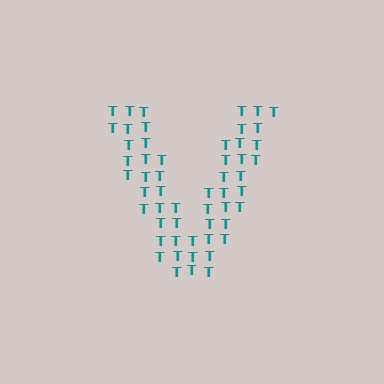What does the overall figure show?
The overall figure shows the letter V.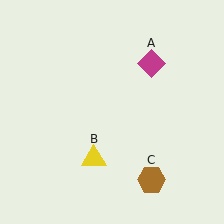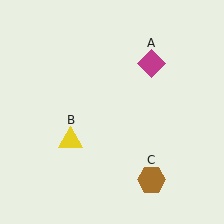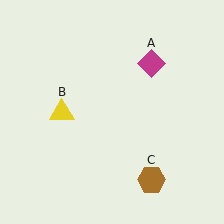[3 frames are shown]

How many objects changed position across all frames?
1 object changed position: yellow triangle (object B).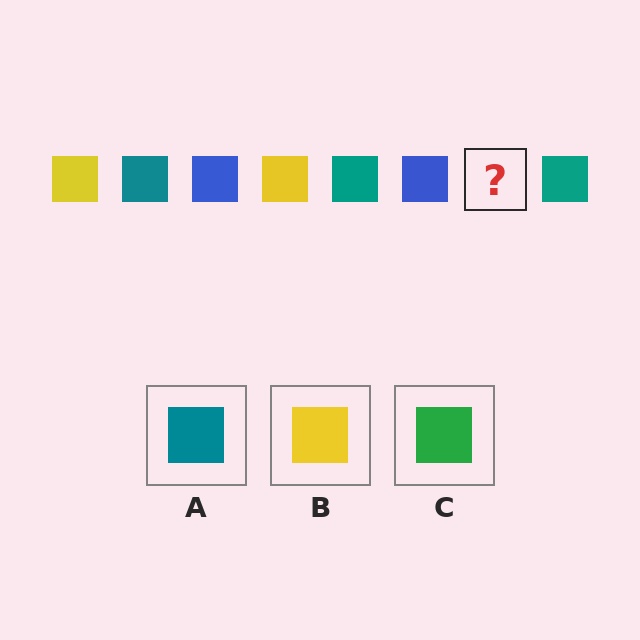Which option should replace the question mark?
Option B.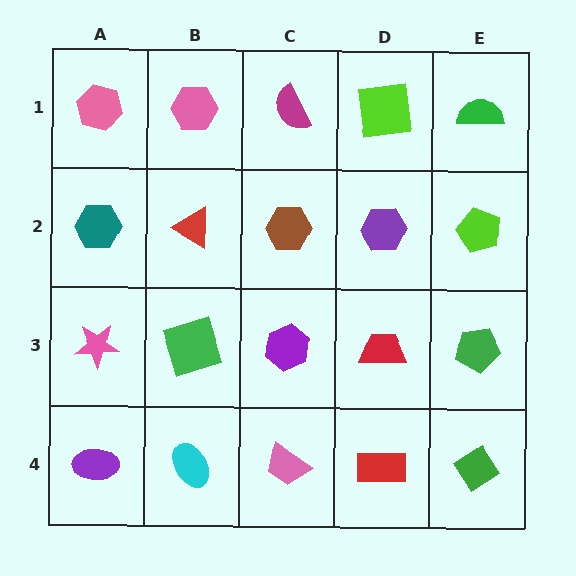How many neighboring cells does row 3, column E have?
3.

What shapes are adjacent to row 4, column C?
A purple hexagon (row 3, column C), a cyan ellipse (row 4, column B), a red rectangle (row 4, column D).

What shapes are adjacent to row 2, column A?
A pink hexagon (row 1, column A), a pink star (row 3, column A), a red triangle (row 2, column B).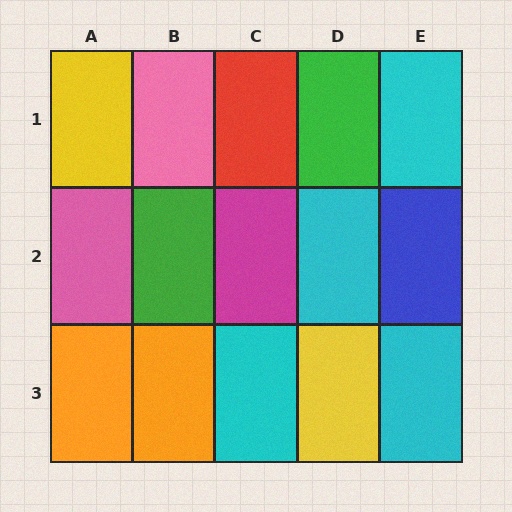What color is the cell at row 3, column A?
Orange.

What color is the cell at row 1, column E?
Cyan.